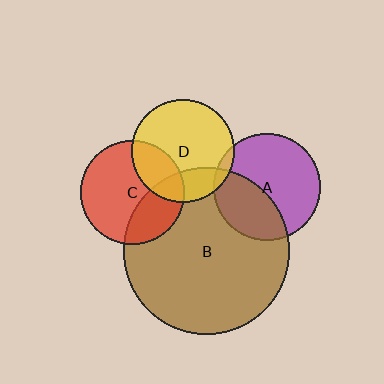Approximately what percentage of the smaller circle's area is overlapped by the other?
Approximately 25%.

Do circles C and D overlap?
Yes.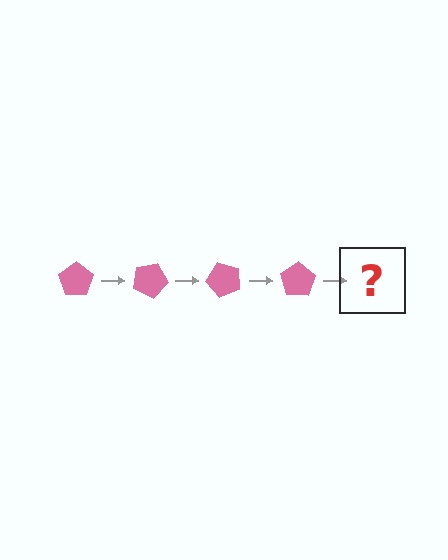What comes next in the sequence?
The next element should be a pink pentagon rotated 100 degrees.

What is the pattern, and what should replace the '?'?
The pattern is that the pentagon rotates 25 degrees each step. The '?' should be a pink pentagon rotated 100 degrees.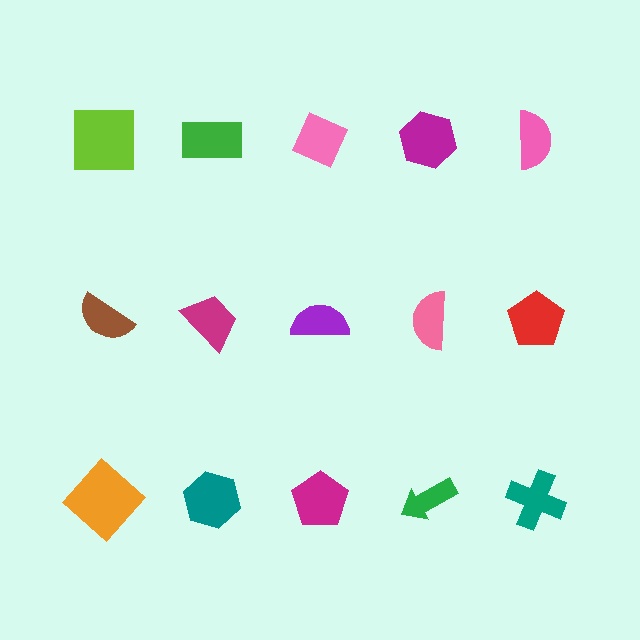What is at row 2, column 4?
A pink semicircle.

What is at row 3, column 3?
A magenta pentagon.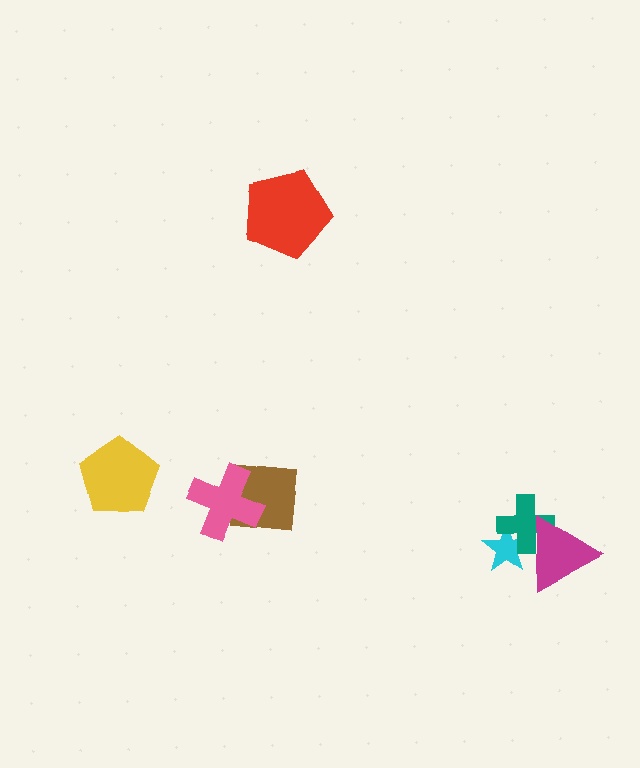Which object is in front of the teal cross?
The magenta triangle is in front of the teal cross.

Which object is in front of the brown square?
The pink cross is in front of the brown square.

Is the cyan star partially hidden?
Yes, it is partially covered by another shape.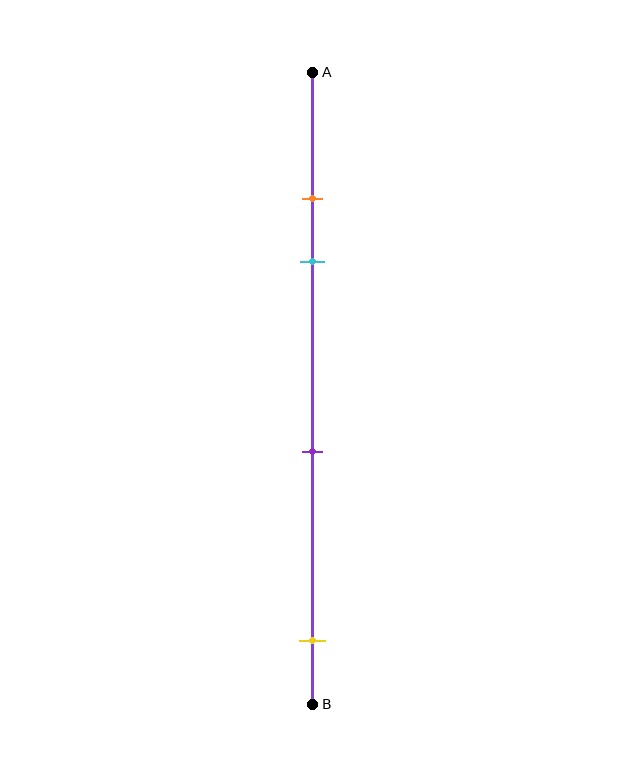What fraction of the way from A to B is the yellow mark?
The yellow mark is approximately 90% (0.9) of the way from A to B.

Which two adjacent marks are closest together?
The orange and cyan marks are the closest adjacent pair.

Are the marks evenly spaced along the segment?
No, the marks are not evenly spaced.